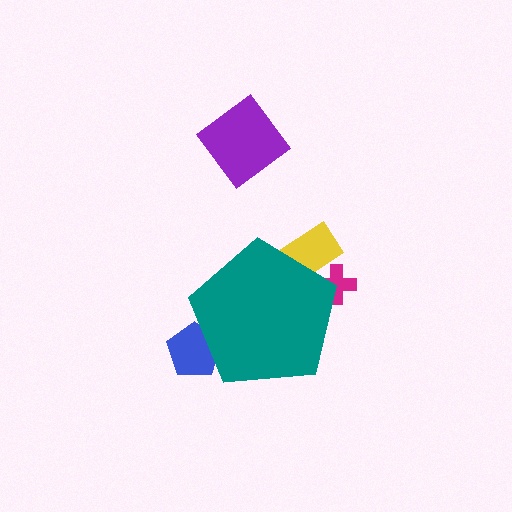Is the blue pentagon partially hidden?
Yes, the blue pentagon is partially hidden behind the teal pentagon.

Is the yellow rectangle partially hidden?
Yes, the yellow rectangle is partially hidden behind the teal pentagon.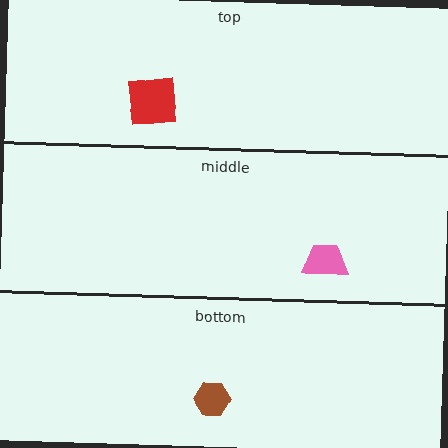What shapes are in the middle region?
The pink trapezoid.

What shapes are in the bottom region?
The brown hexagon.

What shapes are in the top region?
The red square.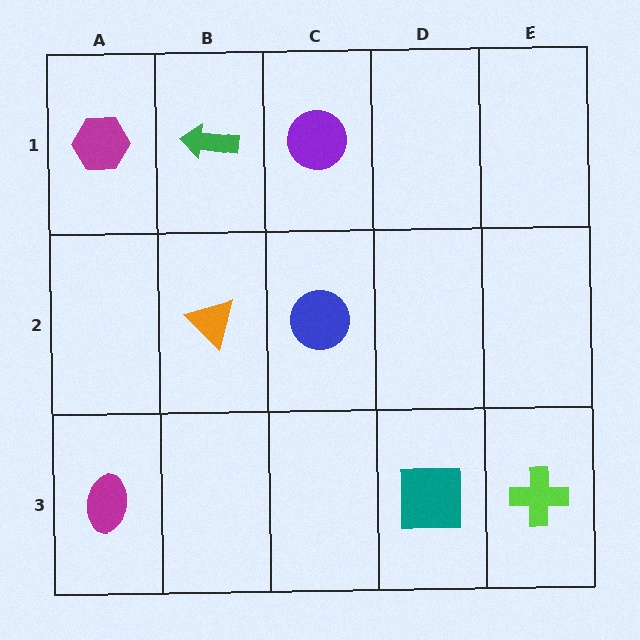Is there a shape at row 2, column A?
No, that cell is empty.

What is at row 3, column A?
A magenta ellipse.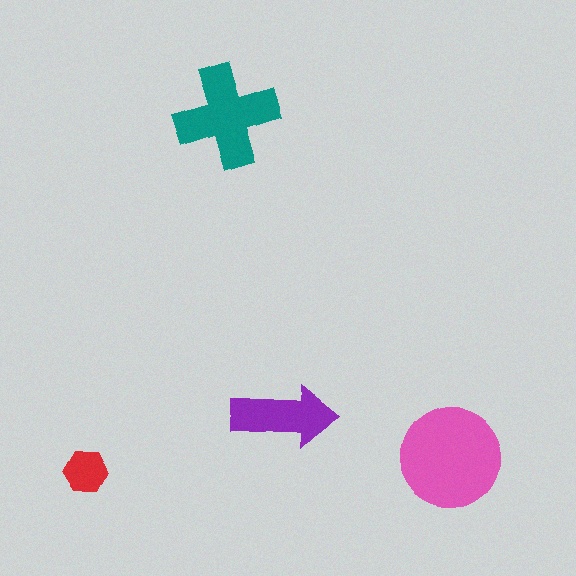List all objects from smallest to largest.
The red hexagon, the purple arrow, the teal cross, the pink circle.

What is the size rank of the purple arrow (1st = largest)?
3rd.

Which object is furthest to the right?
The pink circle is rightmost.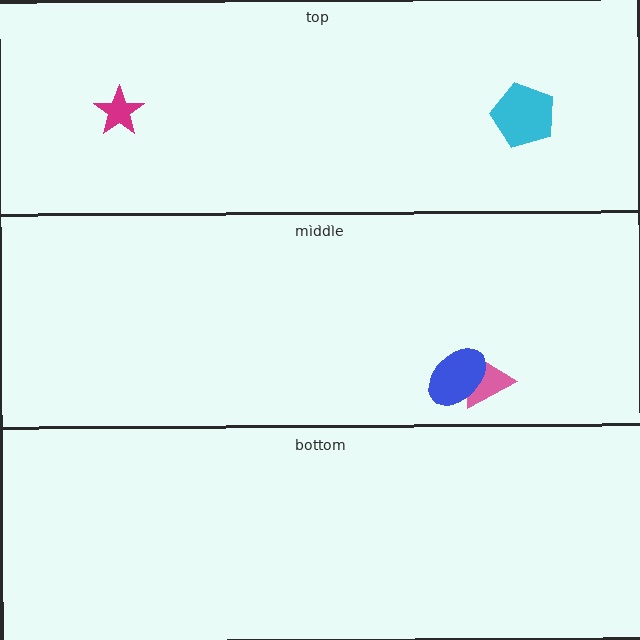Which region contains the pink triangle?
The middle region.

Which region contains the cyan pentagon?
The top region.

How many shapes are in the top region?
2.